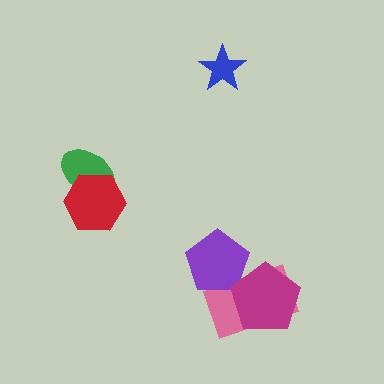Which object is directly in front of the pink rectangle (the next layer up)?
The purple pentagon is directly in front of the pink rectangle.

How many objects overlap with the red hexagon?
1 object overlaps with the red hexagon.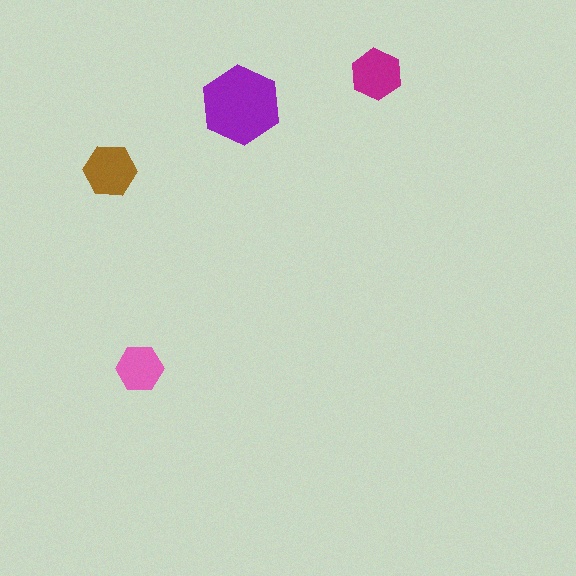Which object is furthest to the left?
The brown hexagon is leftmost.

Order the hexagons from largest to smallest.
the purple one, the brown one, the magenta one, the pink one.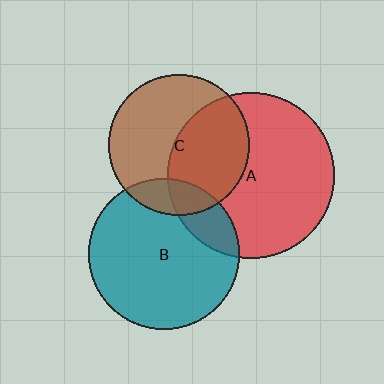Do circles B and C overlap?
Yes.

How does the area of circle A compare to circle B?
Approximately 1.2 times.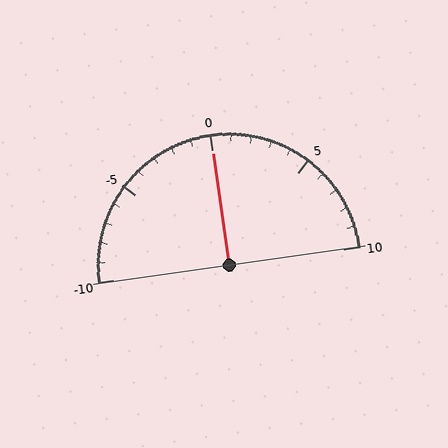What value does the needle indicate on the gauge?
The needle indicates approximately 0.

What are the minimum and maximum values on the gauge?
The gauge ranges from -10 to 10.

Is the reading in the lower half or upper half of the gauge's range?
The reading is in the upper half of the range (-10 to 10).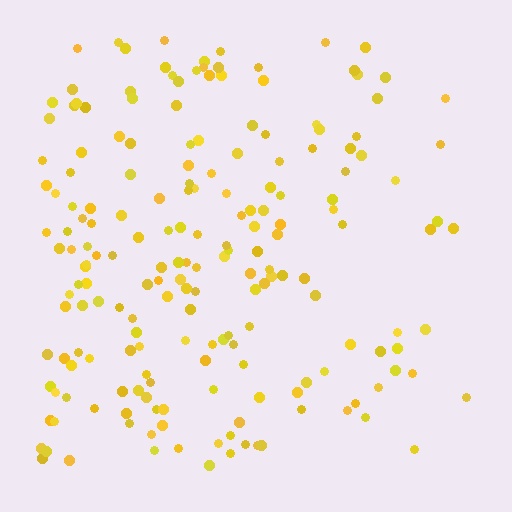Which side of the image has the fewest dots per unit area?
The right.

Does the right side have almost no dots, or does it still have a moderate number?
Still a moderate number, just noticeably fewer than the left.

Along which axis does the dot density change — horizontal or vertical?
Horizontal.